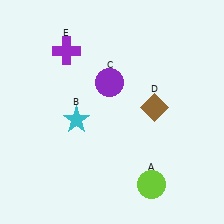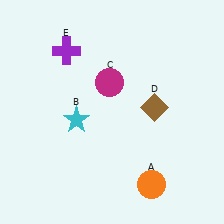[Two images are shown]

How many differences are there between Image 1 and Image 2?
There are 2 differences between the two images.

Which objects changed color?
A changed from lime to orange. C changed from purple to magenta.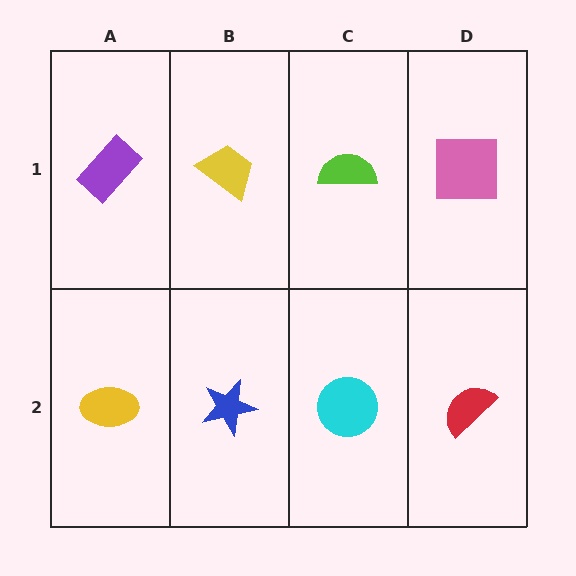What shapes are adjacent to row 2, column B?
A yellow trapezoid (row 1, column B), a yellow ellipse (row 2, column A), a cyan circle (row 2, column C).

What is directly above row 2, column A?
A purple rectangle.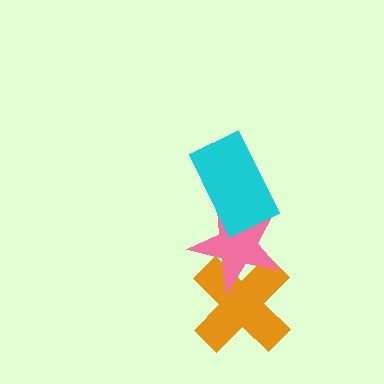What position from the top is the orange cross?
The orange cross is 3rd from the top.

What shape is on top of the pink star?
The cyan rectangle is on top of the pink star.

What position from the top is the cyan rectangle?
The cyan rectangle is 1st from the top.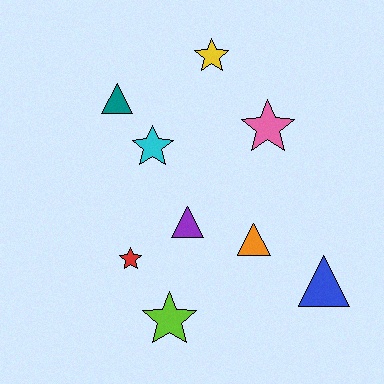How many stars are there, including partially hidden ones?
There are 5 stars.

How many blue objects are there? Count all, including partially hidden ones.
There is 1 blue object.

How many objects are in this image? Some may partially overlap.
There are 9 objects.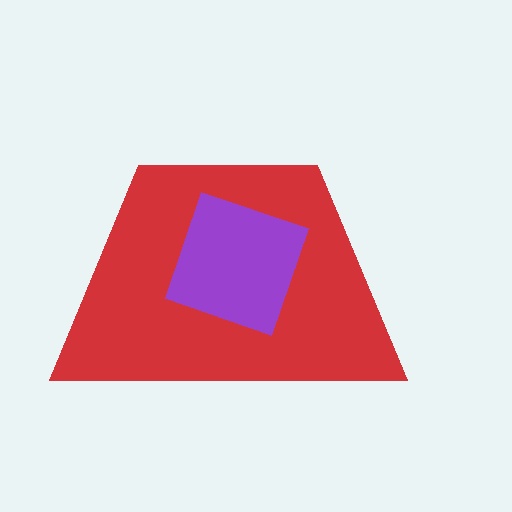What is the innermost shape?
The purple square.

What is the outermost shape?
The red trapezoid.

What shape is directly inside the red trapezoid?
The purple square.